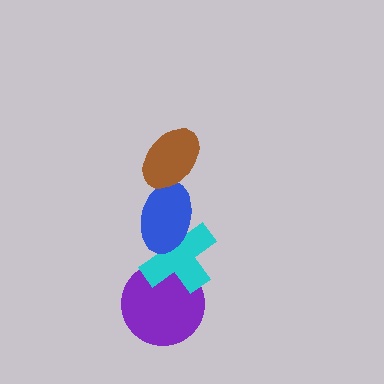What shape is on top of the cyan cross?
The blue ellipse is on top of the cyan cross.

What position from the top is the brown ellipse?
The brown ellipse is 1st from the top.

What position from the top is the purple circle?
The purple circle is 4th from the top.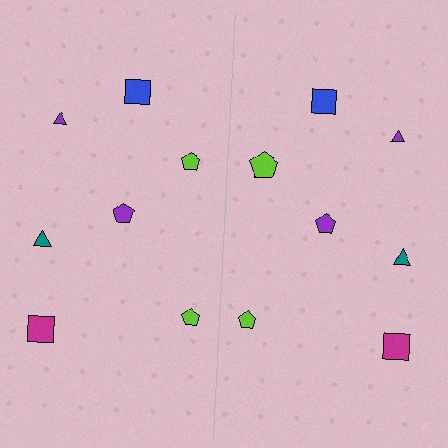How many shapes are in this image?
There are 14 shapes in this image.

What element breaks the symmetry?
The lime pentagon on the right side has a different size than its mirror counterpart.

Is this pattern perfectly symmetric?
No, the pattern is not perfectly symmetric. The lime pentagon on the right side has a different size than its mirror counterpart.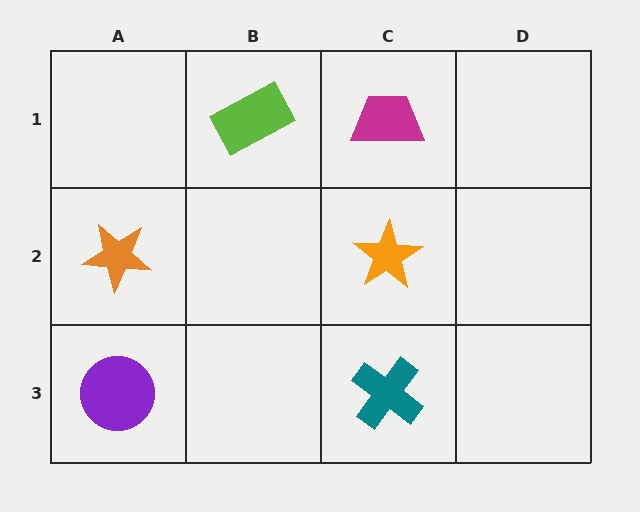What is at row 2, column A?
An orange star.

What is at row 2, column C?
An orange star.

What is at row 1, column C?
A magenta trapezoid.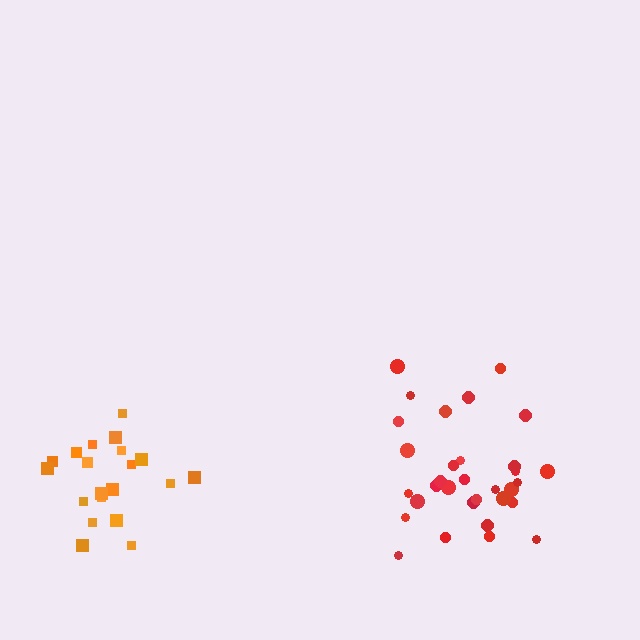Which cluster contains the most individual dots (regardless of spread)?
Red (32).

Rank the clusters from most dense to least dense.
orange, red.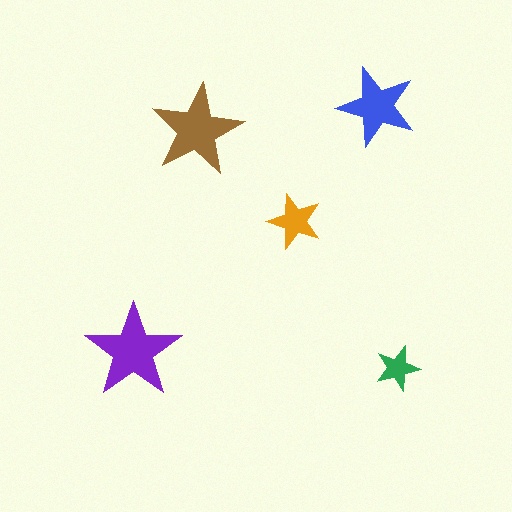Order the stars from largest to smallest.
the purple one, the brown one, the blue one, the orange one, the green one.